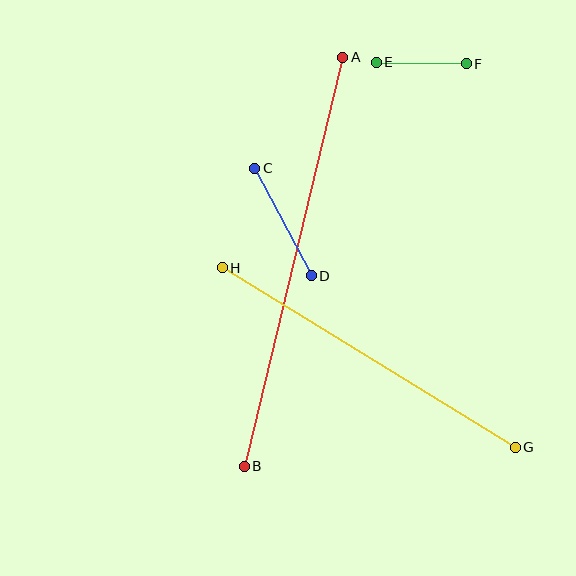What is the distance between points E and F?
The distance is approximately 90 pixels.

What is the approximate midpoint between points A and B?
The midpoint is at approximately (293, 262) pixels.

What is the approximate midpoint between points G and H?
The midpoint is at approximately (369, 358) pixels.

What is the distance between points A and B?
The distance is approximately 421 pixels.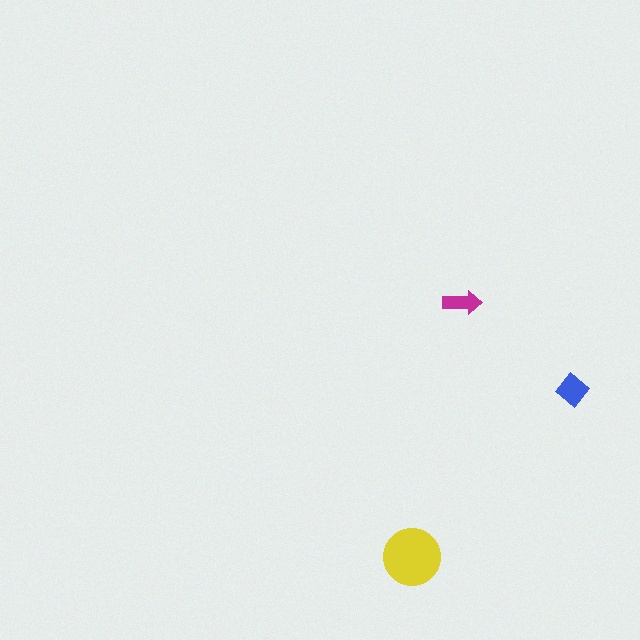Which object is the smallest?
The magenta arrow.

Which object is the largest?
The yellow circle.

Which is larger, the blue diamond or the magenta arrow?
The blue diamond.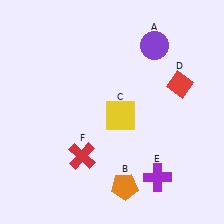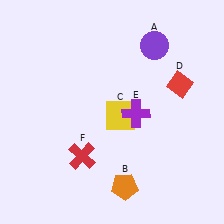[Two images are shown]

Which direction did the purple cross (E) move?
The purple cross (E) moved up.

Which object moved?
The purple cross (E) moved up.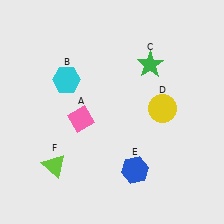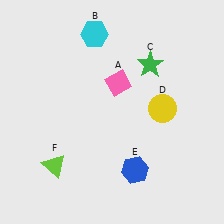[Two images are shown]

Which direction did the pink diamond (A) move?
The pink diamond (A) moved right.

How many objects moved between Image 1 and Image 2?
2 objects moved between the two images.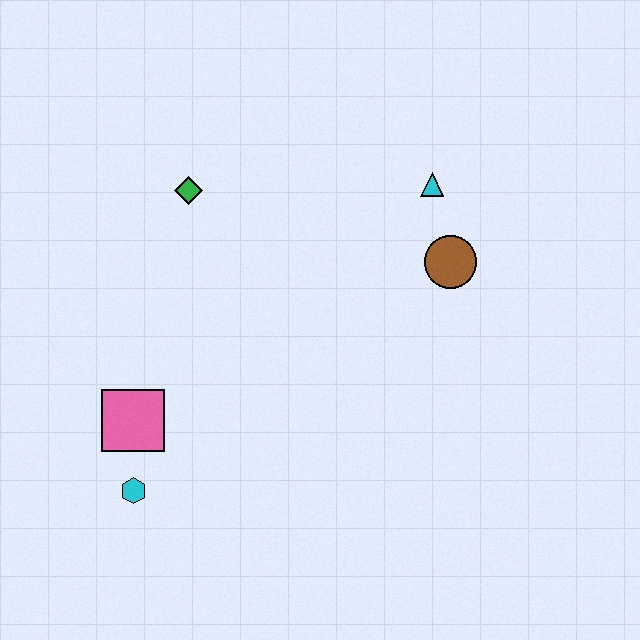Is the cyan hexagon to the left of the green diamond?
Yes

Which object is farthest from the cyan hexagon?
The cyan triangle is farthest from the cyan hexagon.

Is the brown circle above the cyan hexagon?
Yes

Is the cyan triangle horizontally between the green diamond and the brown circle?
Yes